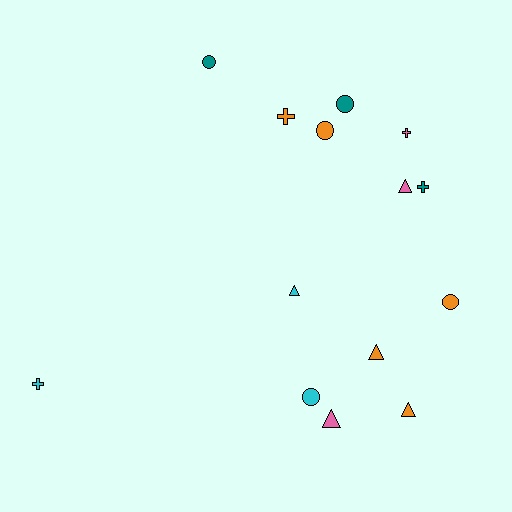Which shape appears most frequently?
Circle, with 5 objects.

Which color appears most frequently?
Orange, with 5 objects.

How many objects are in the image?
There are 14 objects.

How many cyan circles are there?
There is 1 cyan circle.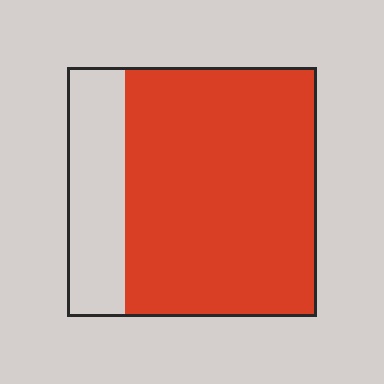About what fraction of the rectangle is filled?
About three quarters (3/4).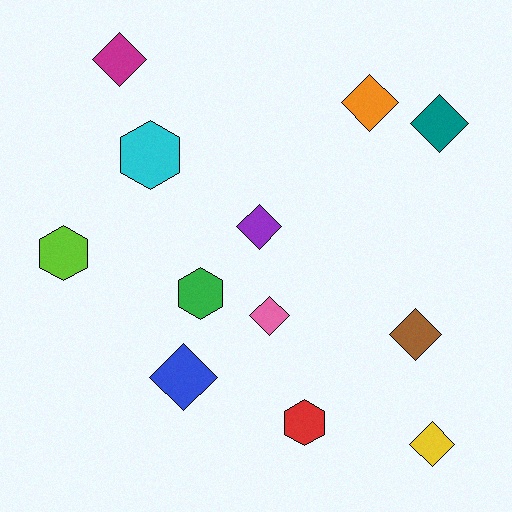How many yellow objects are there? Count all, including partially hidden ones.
There is 1 yellow object.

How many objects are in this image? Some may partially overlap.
There are 12 objects.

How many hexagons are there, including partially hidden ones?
There are 4 hexagons.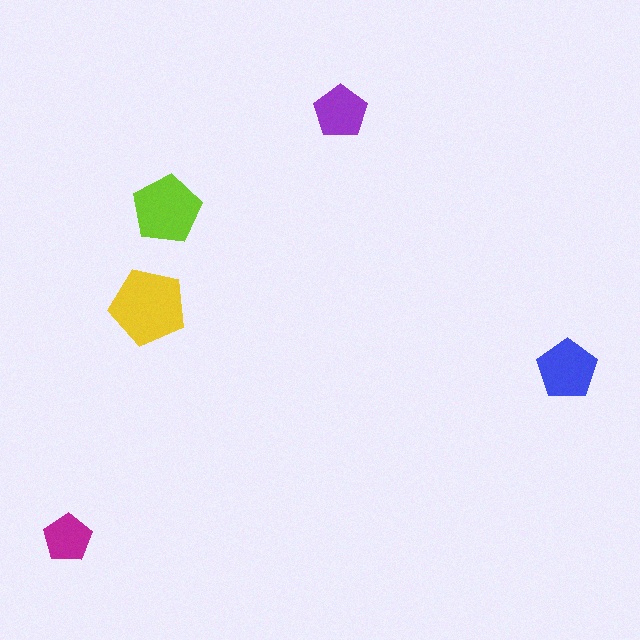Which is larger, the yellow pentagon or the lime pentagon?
The yellow one.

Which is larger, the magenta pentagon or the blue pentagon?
The blue one.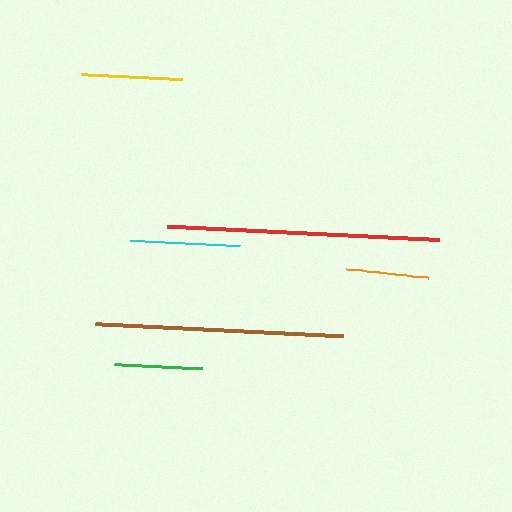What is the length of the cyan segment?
The cyan segment is approximately 110 pixels long.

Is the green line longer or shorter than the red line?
The red line is longer than the green line.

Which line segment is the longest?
The red line is the longest at approximately 272 pixels.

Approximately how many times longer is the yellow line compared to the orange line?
The yellow line is approximately 1.2 times the length of the orange line.